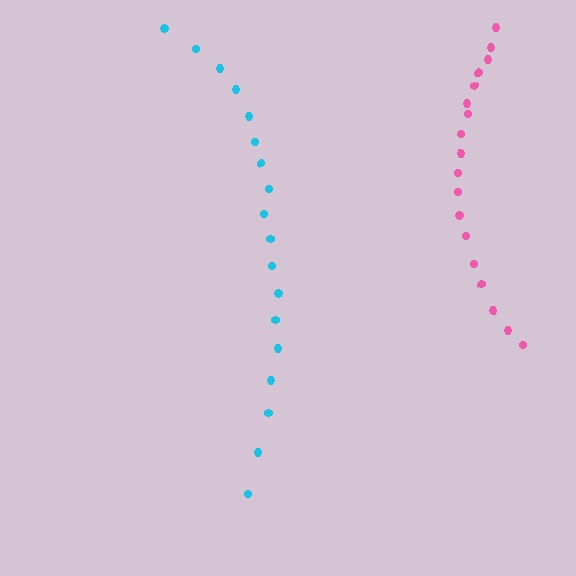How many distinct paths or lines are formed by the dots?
There are 2 distinct paths.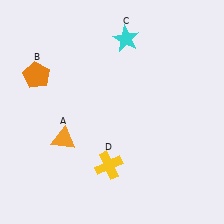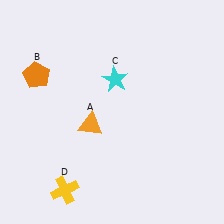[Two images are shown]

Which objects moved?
The objects that moved are: the orange triangle (A), the cyan star (C), the yellow cross (D).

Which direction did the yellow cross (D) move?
The yellow cross (D) moved left.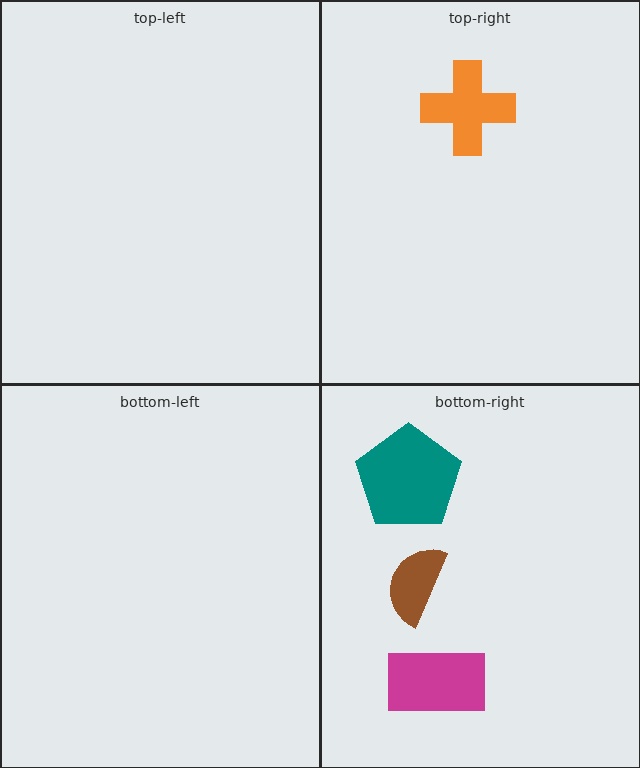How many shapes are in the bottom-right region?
3.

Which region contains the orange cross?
The top-right region.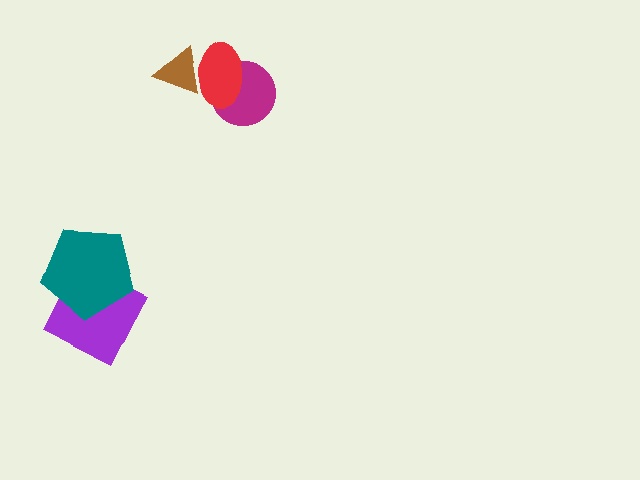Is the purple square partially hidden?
Yes, it is partially covered by another shape.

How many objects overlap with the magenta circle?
1 object overlaps with the magenta circle.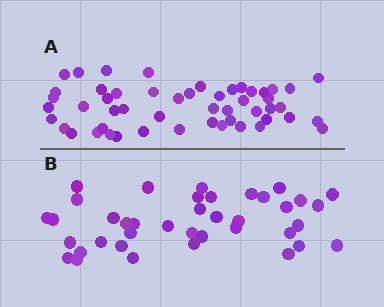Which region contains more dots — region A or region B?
Region A (the top region) has more dots.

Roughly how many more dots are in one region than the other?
Region A has roughly 12 or so more dots than region B.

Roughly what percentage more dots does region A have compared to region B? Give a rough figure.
About 30% more.